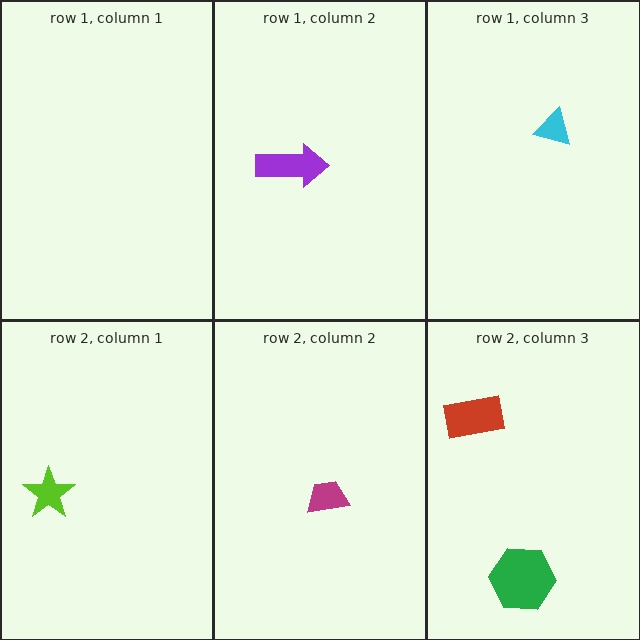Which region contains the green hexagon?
The row 2, column 3 region.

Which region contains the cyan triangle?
The row 1, column 3 region.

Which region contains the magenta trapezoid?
The row 2, column 2 region.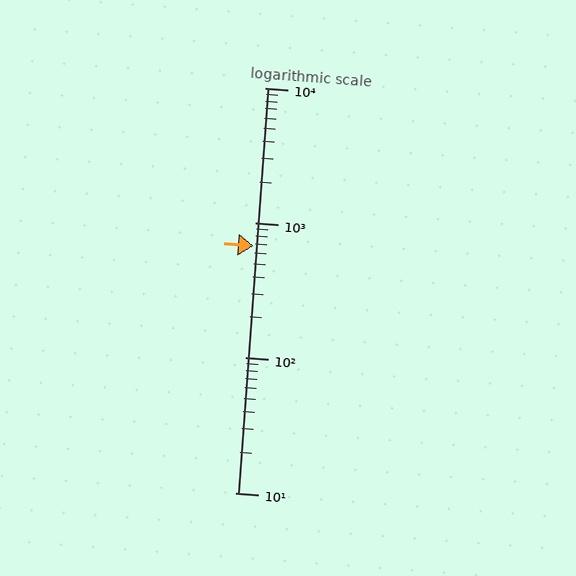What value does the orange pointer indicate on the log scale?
The pointer indicates approximately 680.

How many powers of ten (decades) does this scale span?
The scale spans 3 decades, from 10 to 10000.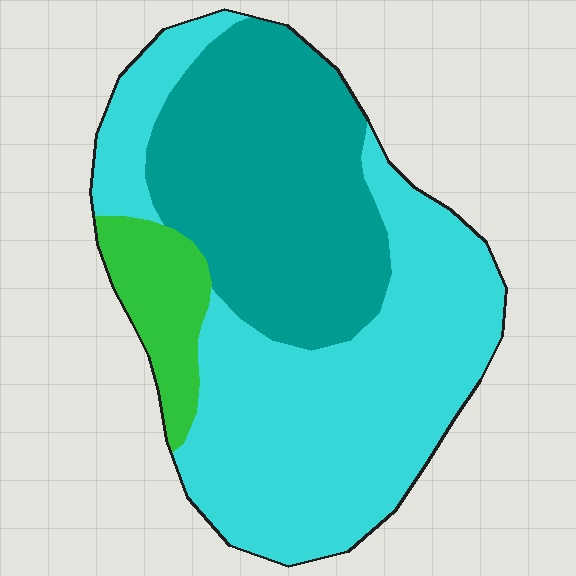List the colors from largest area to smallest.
From largest to smallest: cyan, teal, green.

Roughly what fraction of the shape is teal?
Teal takes up about three eighths (3/8) of the shape.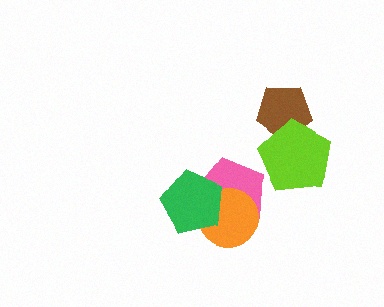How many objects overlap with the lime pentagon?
1 object overlaps with the lime pentagon.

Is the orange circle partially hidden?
Yes, it is partially covered by another shape.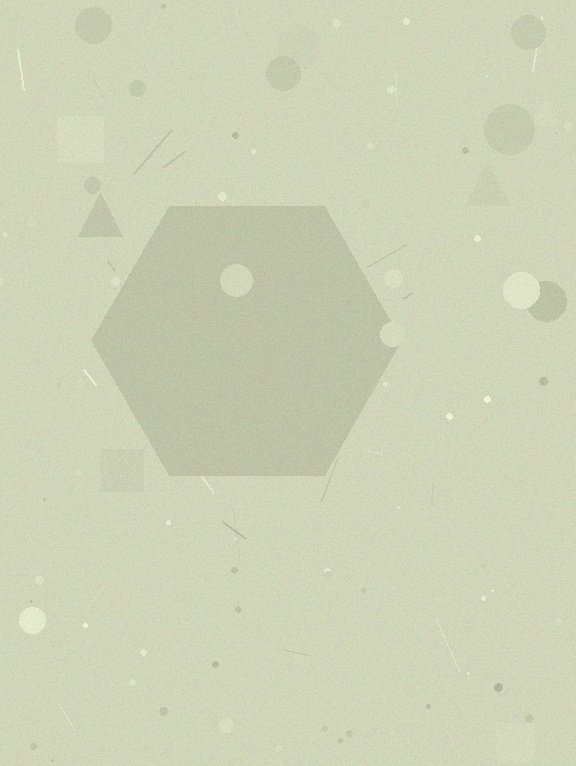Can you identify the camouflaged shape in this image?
The camouflaged shape is a hexagon.